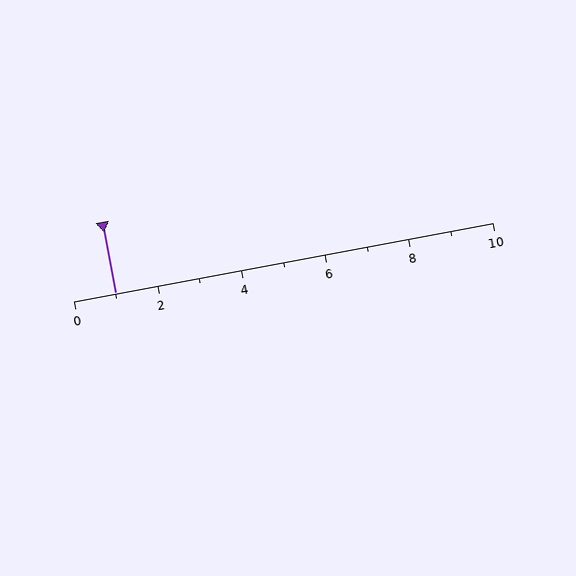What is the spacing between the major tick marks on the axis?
The major ticks are spaced 2 apart.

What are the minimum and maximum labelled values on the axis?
The axis runs from 0 to 10.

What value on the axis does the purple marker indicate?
The marker indicates approximately 1.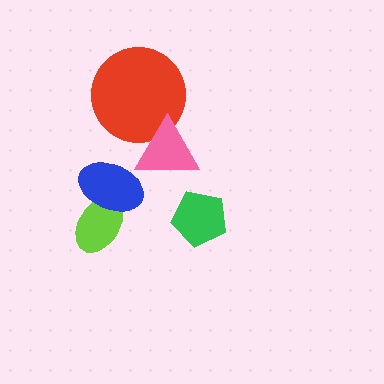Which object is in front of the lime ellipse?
The blue ellipse is in front of the lime ellipse.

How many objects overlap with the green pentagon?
0 objects overlap with the green pentagon.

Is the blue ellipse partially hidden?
No, no other shape covers it.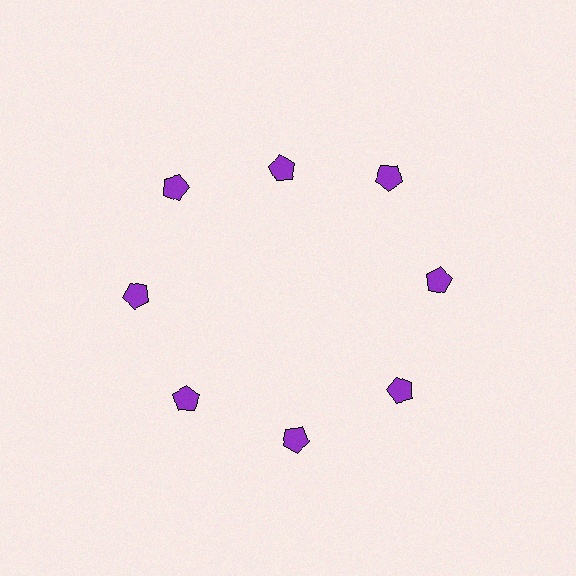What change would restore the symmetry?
The symmetry would be restored by moving it outward, back onto the ring so that all 8 pentagons sit at equal angles and equal distance from the center.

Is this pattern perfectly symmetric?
No. The 8 purple pentagons are arranged in a ring, but one element near the 12 o'clock position is pulled inward toward the center, breaking the 8-fold rotational symmetry.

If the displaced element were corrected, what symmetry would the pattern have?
It would have 8-fold rotational symmetry — the pattern would map onto itself every 45 degrees.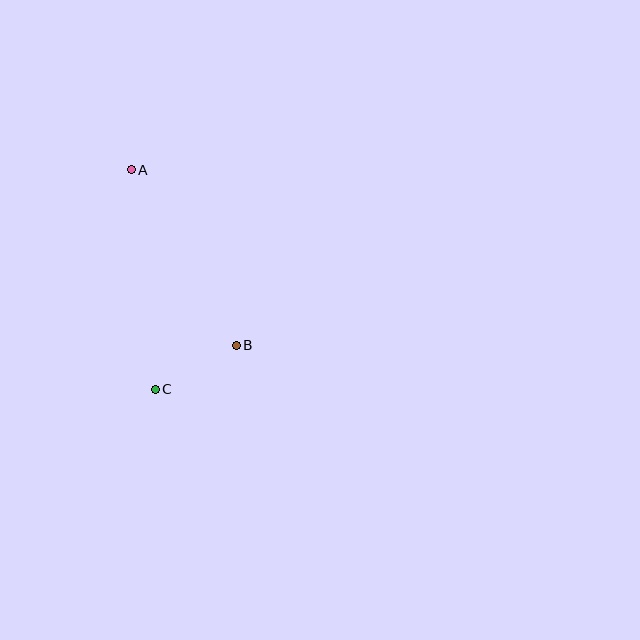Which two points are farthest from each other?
Points A and C are farthest from each other.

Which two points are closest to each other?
Points B and C are closest to each other.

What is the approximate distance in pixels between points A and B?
The distance between A and B is approximately 204 pixels.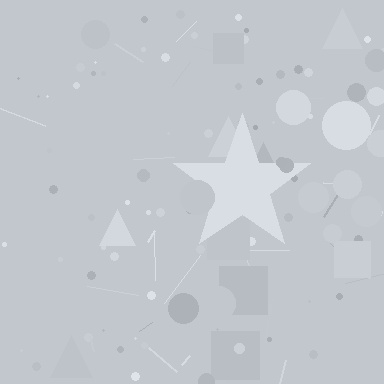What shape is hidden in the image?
A star is hidden in the image.